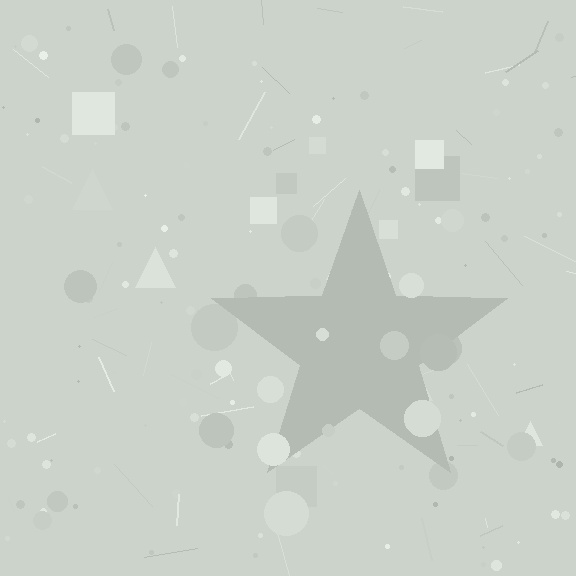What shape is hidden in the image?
A star is hidden in the image.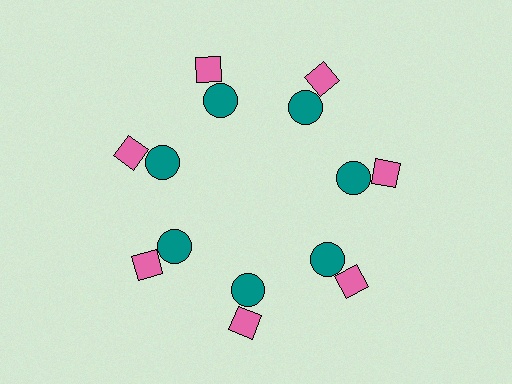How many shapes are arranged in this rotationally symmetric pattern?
There are 14 shapes, arranged in 7 groups of 2.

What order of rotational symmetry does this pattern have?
This pattern has 7-fold rotational symmetry.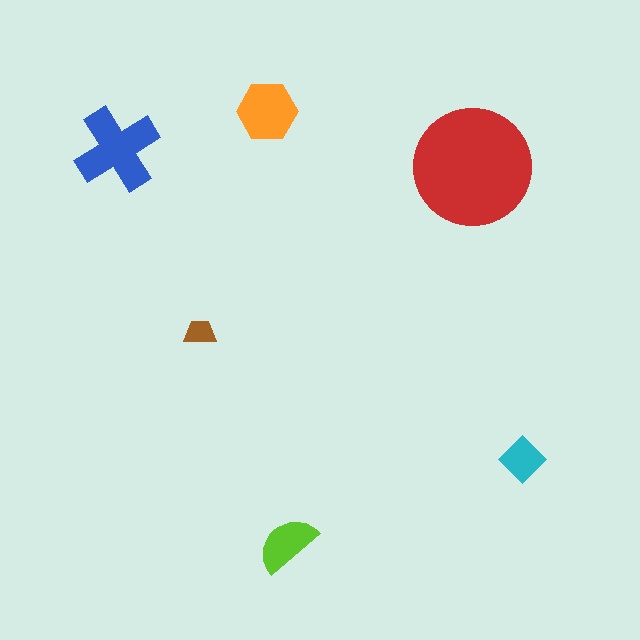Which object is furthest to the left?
The blue cross is leftmost.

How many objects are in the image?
There are 6 objects in the image.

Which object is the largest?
The red circle.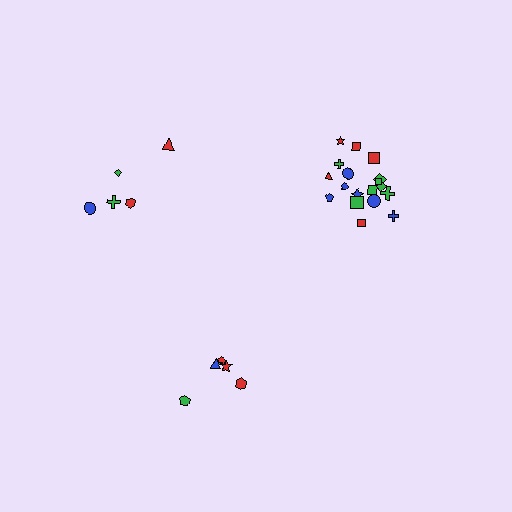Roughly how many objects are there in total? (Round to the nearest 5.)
Roughly 30 objects in total.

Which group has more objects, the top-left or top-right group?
The top-right group.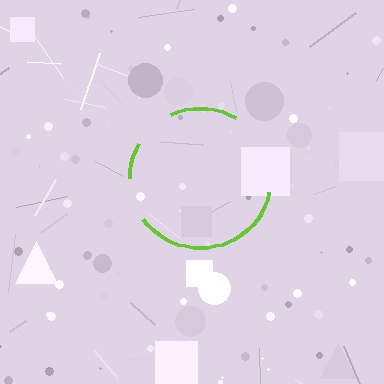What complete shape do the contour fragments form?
The contour fragments form a circle.